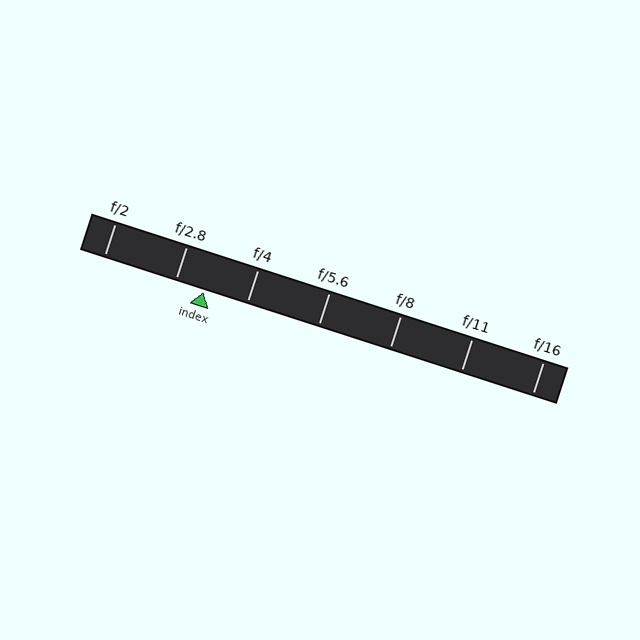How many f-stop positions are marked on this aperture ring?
There are 7 f-stop positions marked.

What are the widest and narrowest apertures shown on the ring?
The widest aperture shown is f/2 and the narrowest is f/16.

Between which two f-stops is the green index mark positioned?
The index mark is between f/2.8 and f/4.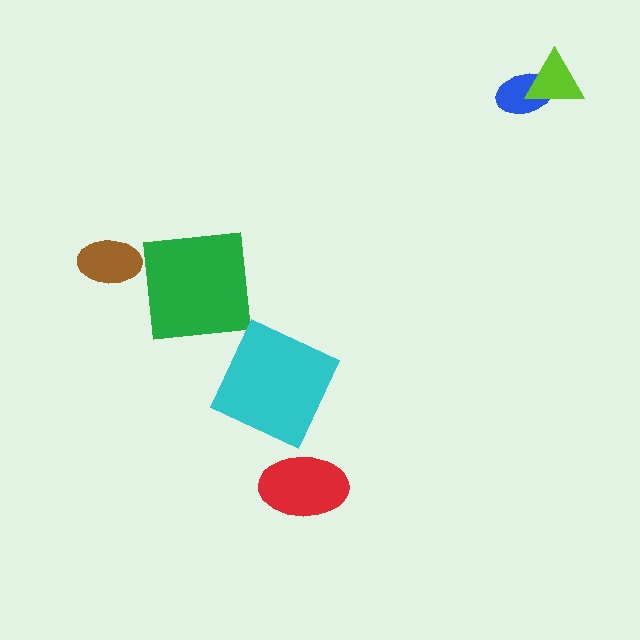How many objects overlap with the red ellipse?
0 objects overlap with the red ellipse.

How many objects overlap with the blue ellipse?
1 object overlaps with the blue ellipse.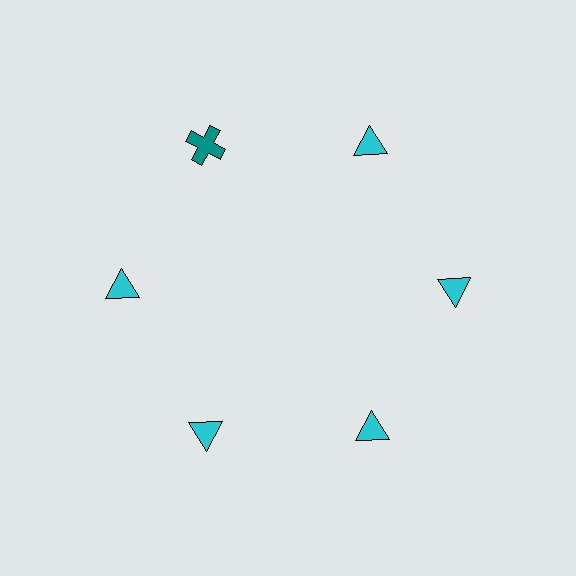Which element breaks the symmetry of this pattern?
The teal cross at roughly the 11 o'clock position breaks the symmetry. All other shapes are cyan triangles.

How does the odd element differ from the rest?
It differs in both color (teal instead of cyan) and shape (cross instead of triangle).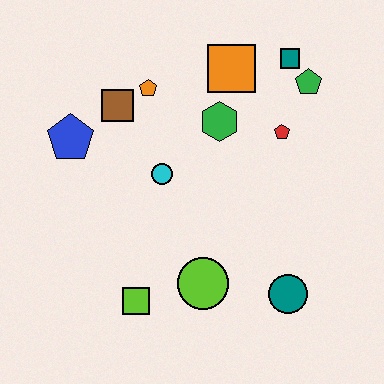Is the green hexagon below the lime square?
No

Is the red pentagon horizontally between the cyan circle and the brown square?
No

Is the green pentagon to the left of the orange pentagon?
No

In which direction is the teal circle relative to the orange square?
The teal circle is below the orange square.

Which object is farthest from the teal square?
The lime square is farthest from the teal square.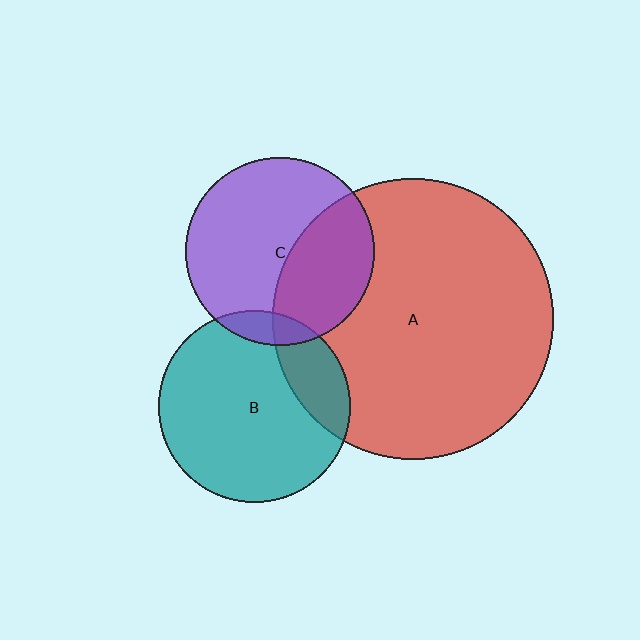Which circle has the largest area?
Circle A (red).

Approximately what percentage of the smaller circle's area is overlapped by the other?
Approximately 40%.